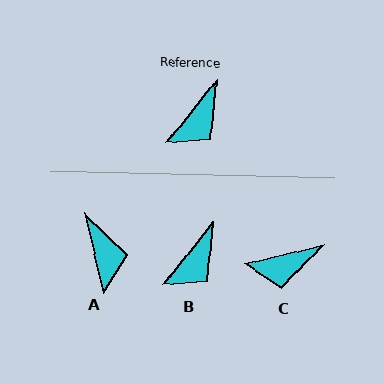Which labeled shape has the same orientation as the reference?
B.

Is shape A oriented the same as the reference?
No, it is off by about 52 degrees.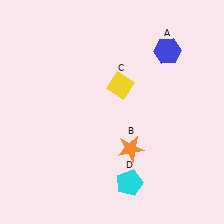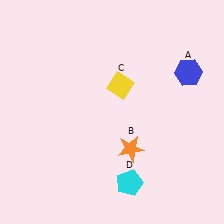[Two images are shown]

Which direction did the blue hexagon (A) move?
The blue hexagon (A) moved down.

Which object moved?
The blue hexagon (A) moved down.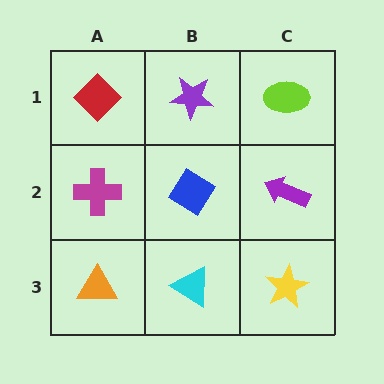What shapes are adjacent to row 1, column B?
A blue diamond (row 2, column B), a red diamond (row 1, column A), a lime ellipse (row 1, column C).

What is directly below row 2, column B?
A cyan triangle.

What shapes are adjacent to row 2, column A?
A red diamond (row 1, column A), an orange triangle (row 3, column A), a blue diamond (row 2, column B).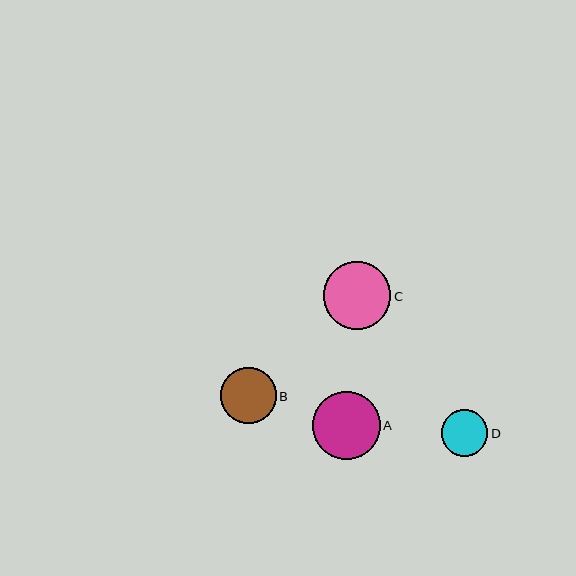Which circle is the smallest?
Circle D is the smallest with a size of approximately 47 pixels.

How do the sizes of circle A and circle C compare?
Circle A and circle C are approximately the same size.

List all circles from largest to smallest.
From largest to smallest: A, C, B, D.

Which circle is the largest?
Circle A is the largest with a size of approximately 68 pixels.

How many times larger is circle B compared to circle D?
Circle B is approximately 1.2 times the size of circle D.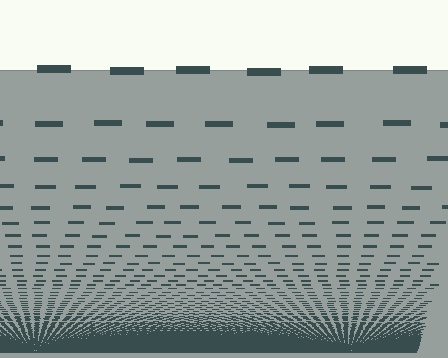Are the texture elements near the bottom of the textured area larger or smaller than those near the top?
Smaller. The gradient is inverted — elements near the bottom are smaller and denser.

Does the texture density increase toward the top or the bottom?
Density increases toward the bottom.